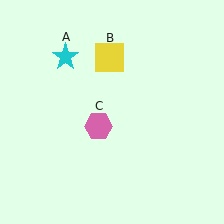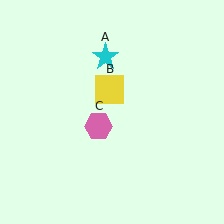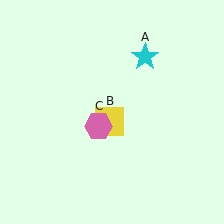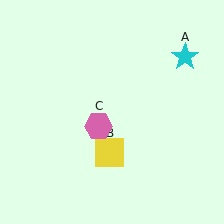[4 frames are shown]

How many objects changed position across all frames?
2 objects changed position: cyan star (object A), yellow square (object B).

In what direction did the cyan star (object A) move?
The cyan star (object A) moved right.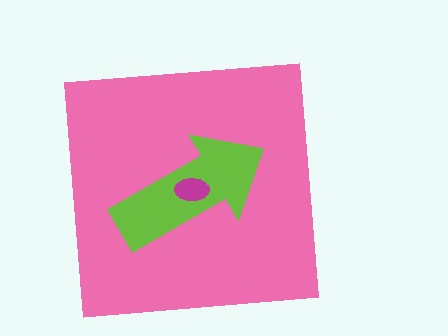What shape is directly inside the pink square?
The lime arrow.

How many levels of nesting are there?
3.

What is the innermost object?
The magenta ellipse.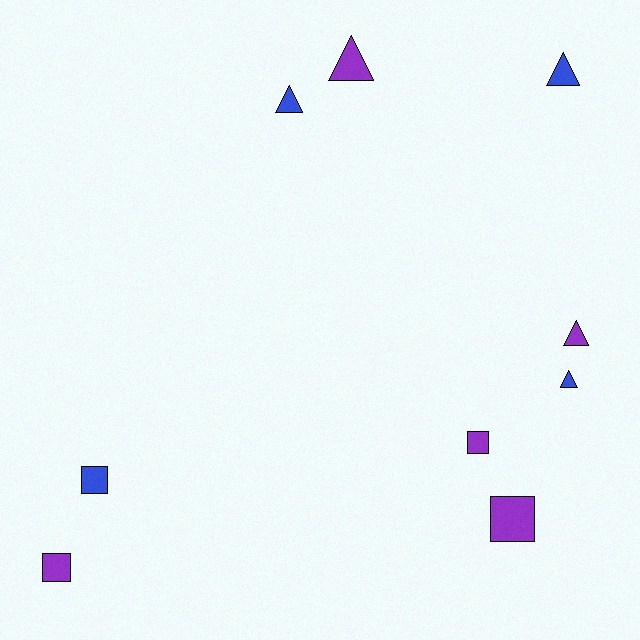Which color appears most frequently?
Purple, with 5 objects.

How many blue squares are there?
There is 1 blue square.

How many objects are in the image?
There are 9 objects.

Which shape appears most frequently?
Triangle, with 5 objects.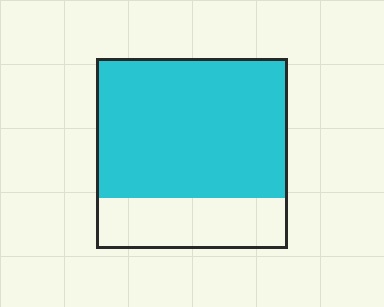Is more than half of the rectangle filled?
Yes.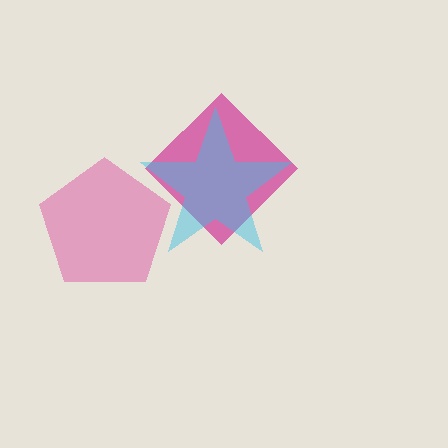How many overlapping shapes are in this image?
There are 3 overlapping shapes in the image.